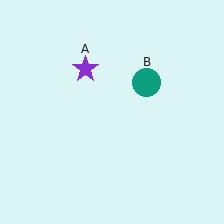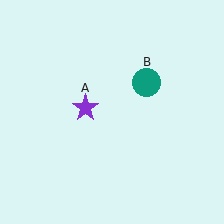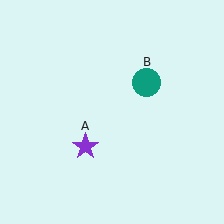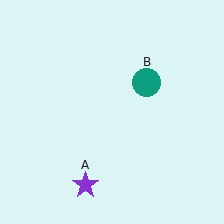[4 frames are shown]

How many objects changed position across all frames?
1 object changed position: purple star (object A).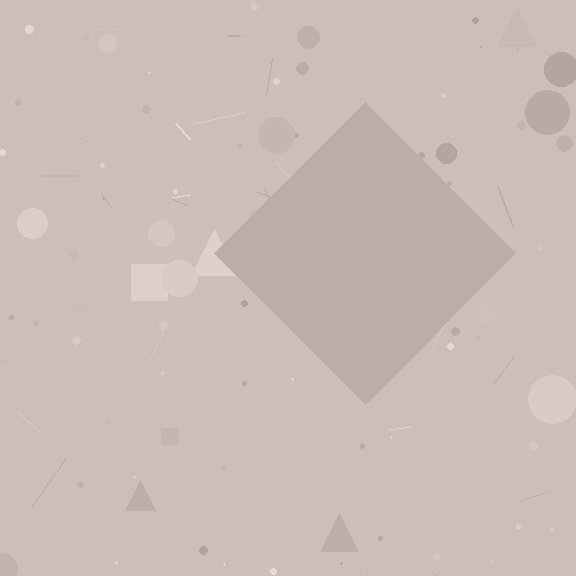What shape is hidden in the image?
A diamond is hidden in the image.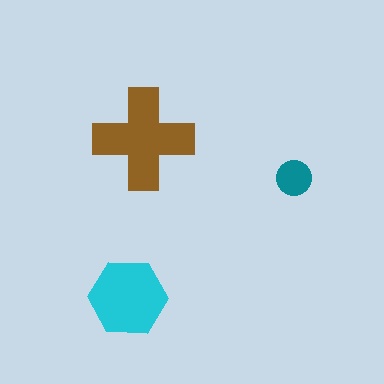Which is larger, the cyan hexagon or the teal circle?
The cyan hexagon.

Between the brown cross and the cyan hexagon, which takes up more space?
The brown cross.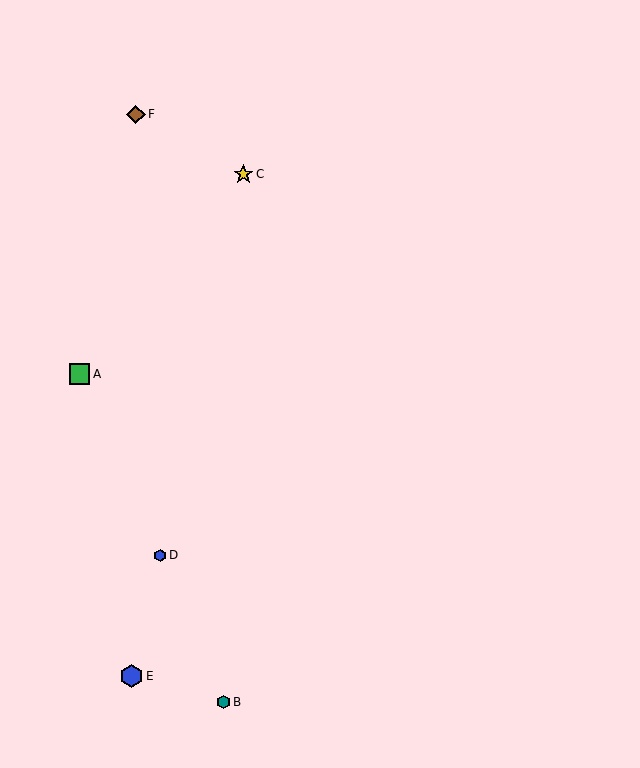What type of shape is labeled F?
Shape F is a brown diamond.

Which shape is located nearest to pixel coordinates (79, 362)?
The green square (labeled A) at (80, 374) is nearest to that location.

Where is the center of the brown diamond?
The center of the brown diamond is at (136, 114).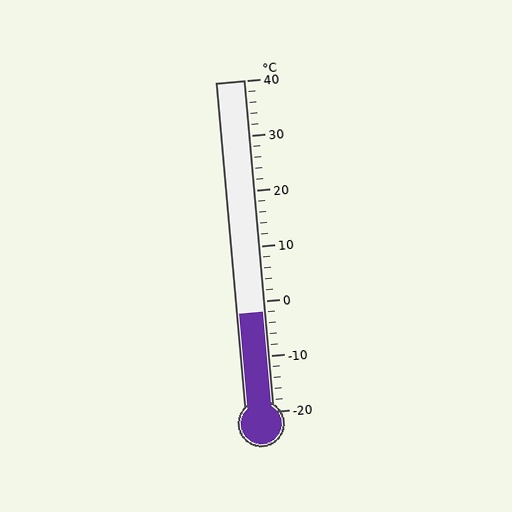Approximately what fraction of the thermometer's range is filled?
The thermometer is filled to approximately 30% of its range.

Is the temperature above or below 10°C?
The temperature is below 10°C.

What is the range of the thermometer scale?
The thermometer scale ranges from -20°C to 40°C.